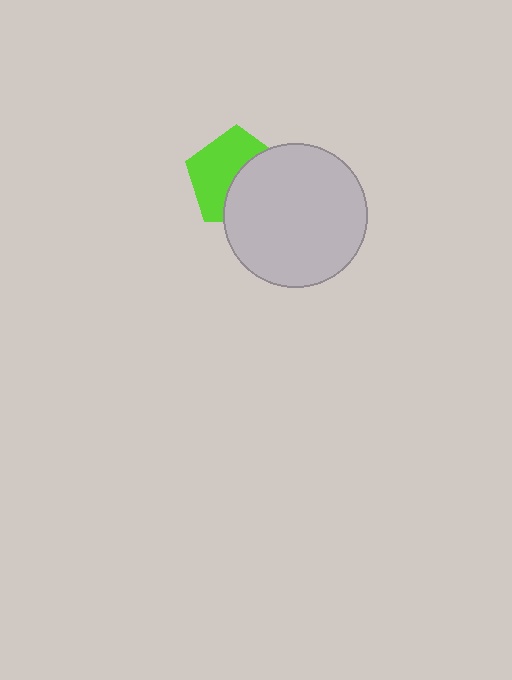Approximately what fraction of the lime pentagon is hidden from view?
Roughly 46% of the lime pentagon is hidden behind the light gray circle.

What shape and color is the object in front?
The object in front is a light gray circle.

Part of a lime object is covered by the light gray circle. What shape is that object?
It is a pentagon.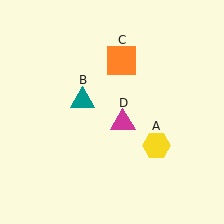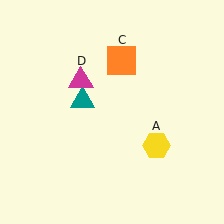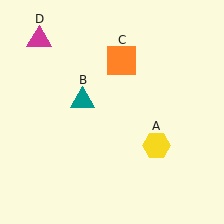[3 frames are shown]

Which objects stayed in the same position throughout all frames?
Yellow hexagon (object A) and teal triangle (object B) and orange square (object C) remained stationary.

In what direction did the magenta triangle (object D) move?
The magenta triangle (object D) moved up and to the left.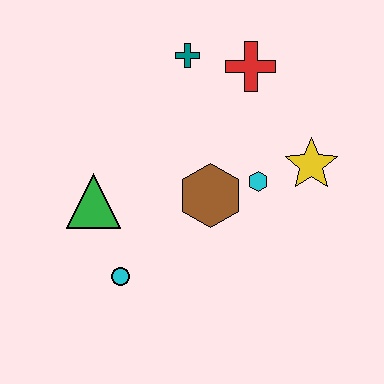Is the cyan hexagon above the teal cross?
No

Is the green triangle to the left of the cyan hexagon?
Yes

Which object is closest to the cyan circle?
The green triangle is closest to the cyan circle.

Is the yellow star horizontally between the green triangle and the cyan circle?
No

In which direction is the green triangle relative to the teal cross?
The green triangle is below the teal cross.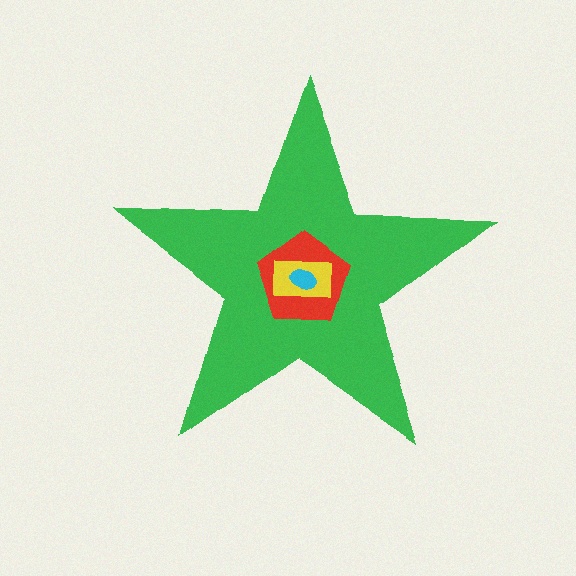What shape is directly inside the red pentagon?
The yellow rectangle.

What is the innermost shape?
The cyan ellipse.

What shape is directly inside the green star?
The red pentagon.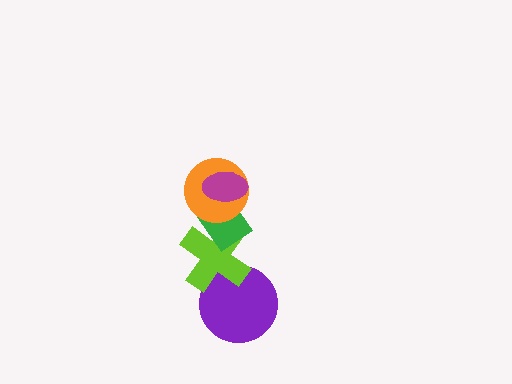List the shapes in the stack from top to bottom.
From top to bottom: the magenta ellipse, the orange circle, the green rectangle, the lime cross, the purple circle.